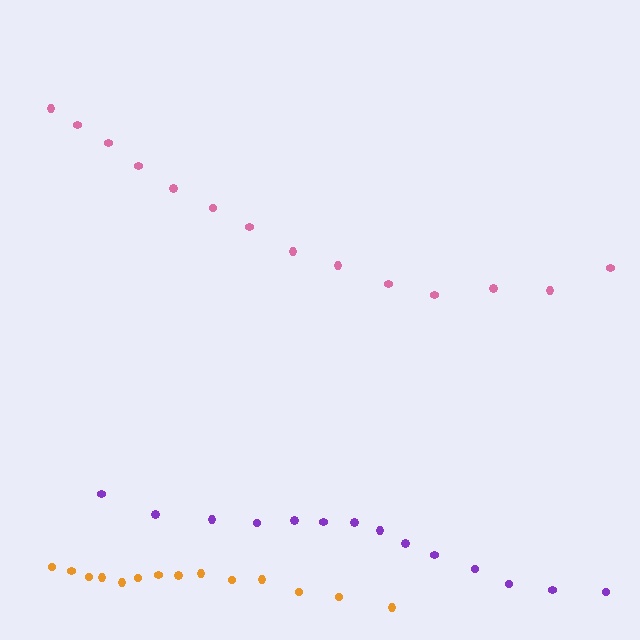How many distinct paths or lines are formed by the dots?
There are 3 distinct paths.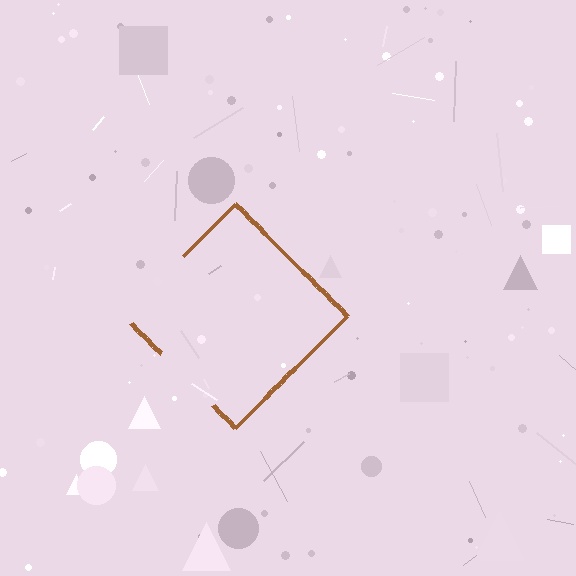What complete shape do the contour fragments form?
The contour fragments form a diamond.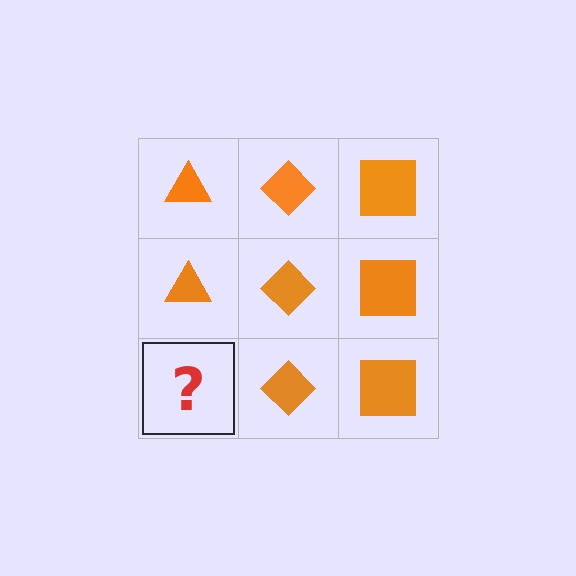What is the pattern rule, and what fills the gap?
The rule is that each column has a consistent shape. The gap should be filled with an orange triangle.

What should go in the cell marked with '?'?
The missing cell should contain an orange triangle.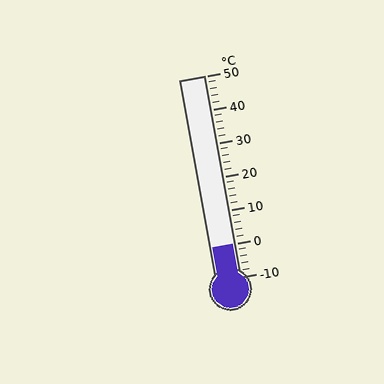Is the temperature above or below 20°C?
The temperature is below 20°C.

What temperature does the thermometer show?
The thermometer shows approximately 0°C.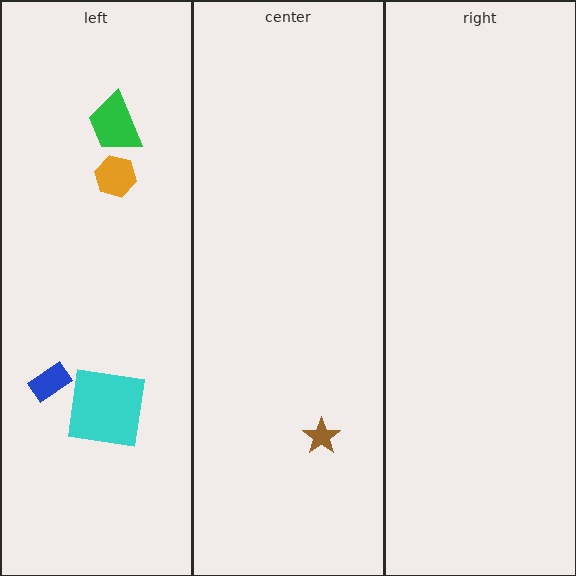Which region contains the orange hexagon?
The left region.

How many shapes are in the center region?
1.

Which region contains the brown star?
The center region.